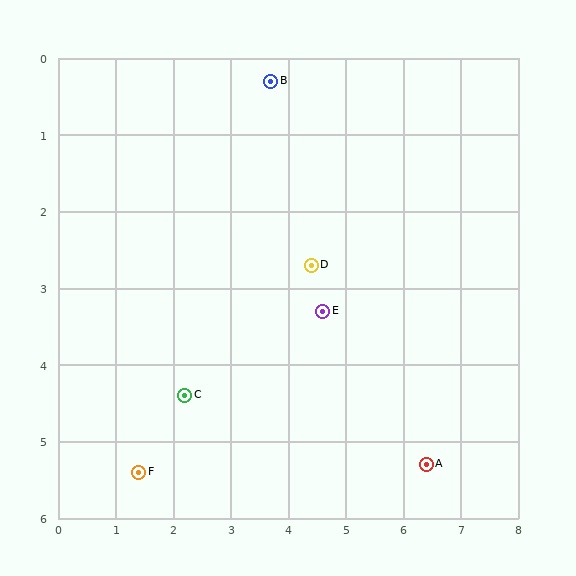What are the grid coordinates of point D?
Point D is at approximately (4.4, 2.7).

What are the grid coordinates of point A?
Point A is at approximately (6.4, 5.3).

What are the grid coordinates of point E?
Point E is at approximately (4.6, 3.3).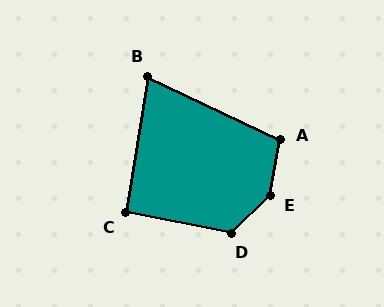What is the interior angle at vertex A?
Approximately 106 degrees (obtuse).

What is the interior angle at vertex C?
Approximately 92 degrees (approximately right).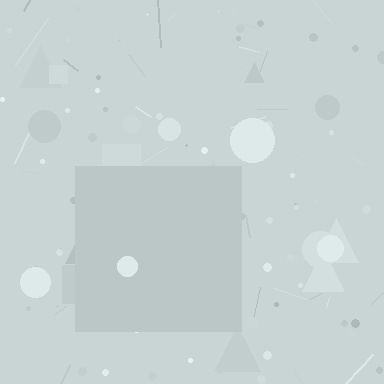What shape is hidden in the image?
A square is hidden in the image.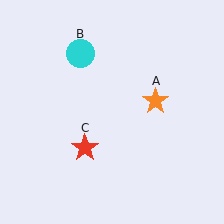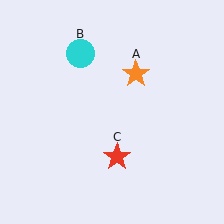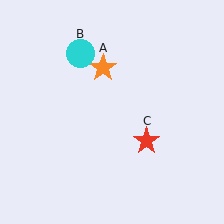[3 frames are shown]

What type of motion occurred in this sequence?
The orange star (object A), red star (object C) rotated counterclockwise around the center of the scene.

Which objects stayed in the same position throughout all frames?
Cyan circle (object B) remained stationary.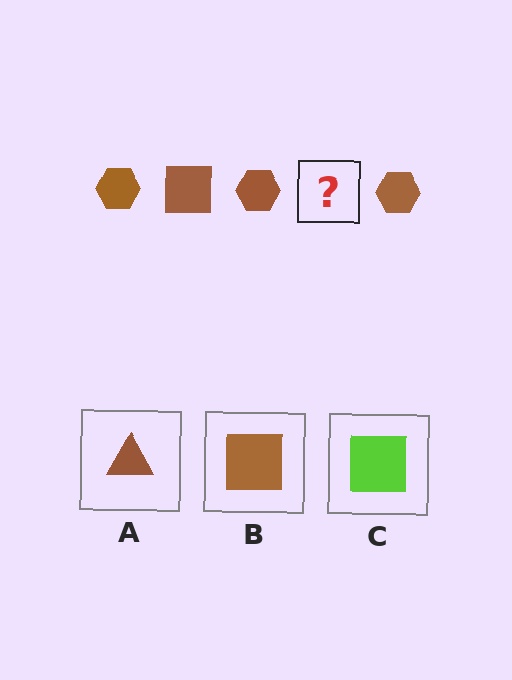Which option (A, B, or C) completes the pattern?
B.